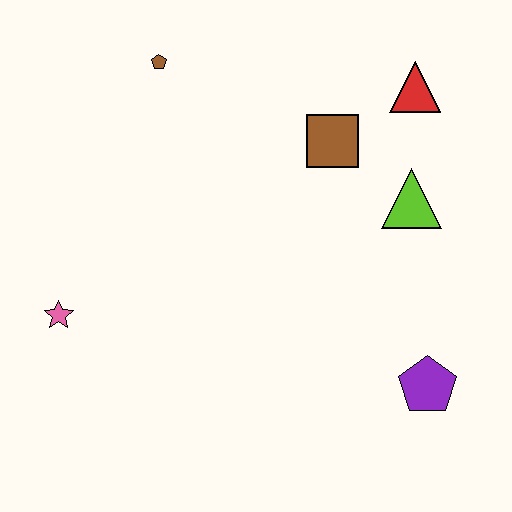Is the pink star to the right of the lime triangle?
No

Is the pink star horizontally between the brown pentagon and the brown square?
No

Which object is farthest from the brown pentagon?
The purple pentagon is farthest from the brown pentagon.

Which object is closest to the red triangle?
The brown square is closest to the red triangle.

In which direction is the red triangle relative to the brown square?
The red triangle is to the right of the brown square.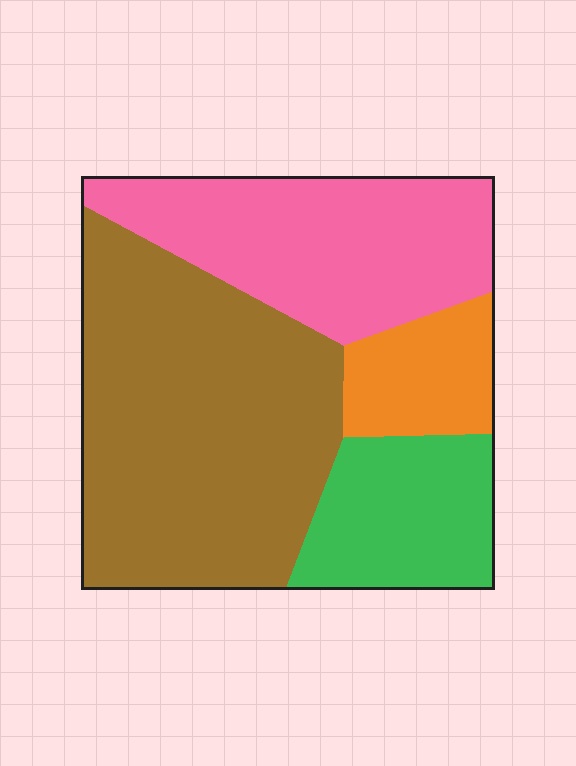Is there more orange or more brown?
Brown.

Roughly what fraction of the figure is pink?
Pink covers 28% of the figure.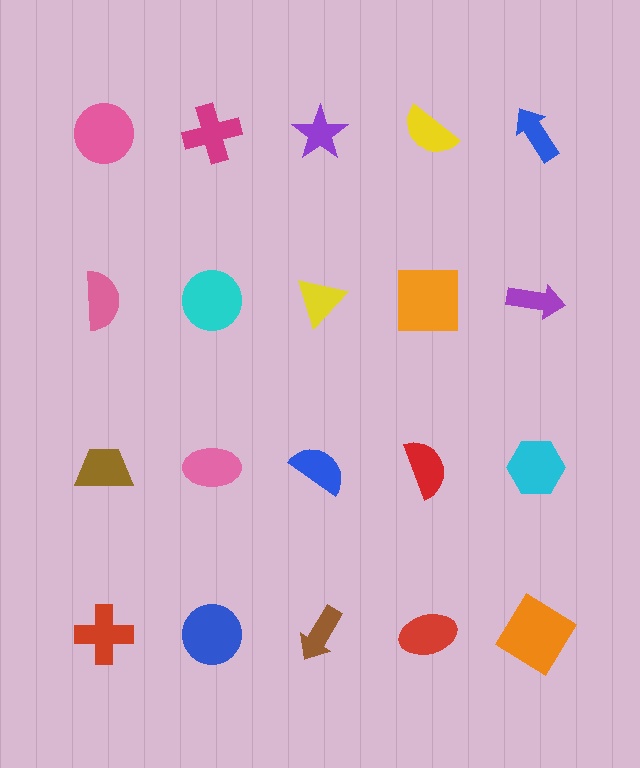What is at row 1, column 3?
A purple star.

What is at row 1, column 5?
A blue arrow.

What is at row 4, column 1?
A red cross.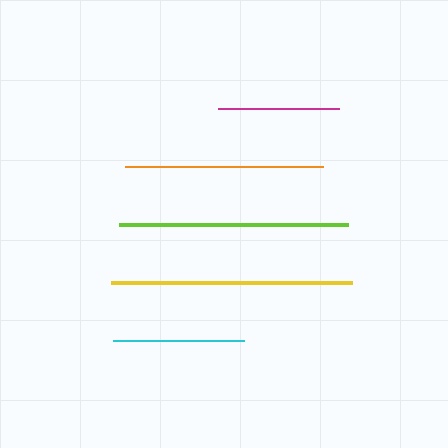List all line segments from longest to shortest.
From longest to shortest: yellow, lime, orange, cyan, magenta.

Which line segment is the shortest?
The magenta line is the shortest at approximately 121 pixels.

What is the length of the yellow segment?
The yellow segment is approximately 240 pixels long.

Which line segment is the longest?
The yellow line is the longest at approximately 240 pixels.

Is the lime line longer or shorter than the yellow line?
The yellow line is longer than the lime line.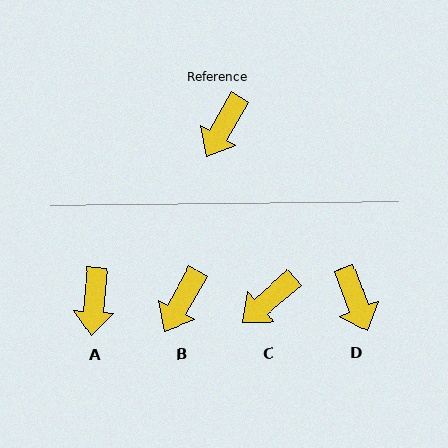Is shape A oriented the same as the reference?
No, it is off by about 25 degrees.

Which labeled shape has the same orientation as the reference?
B.